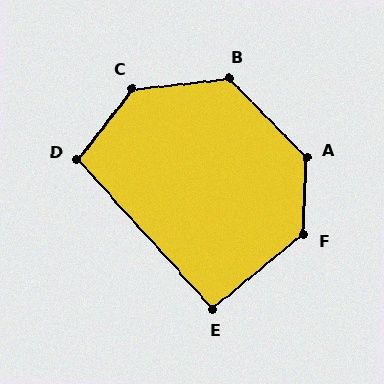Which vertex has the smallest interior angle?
E, at approximately 92 degrees.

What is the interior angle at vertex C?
Approximately 134 degrees (obtuse).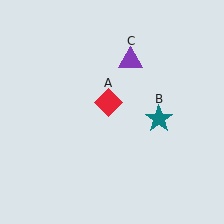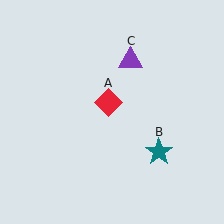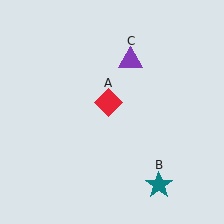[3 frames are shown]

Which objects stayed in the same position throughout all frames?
Red diamond (object A) and purple triangle (object C) remained stationary.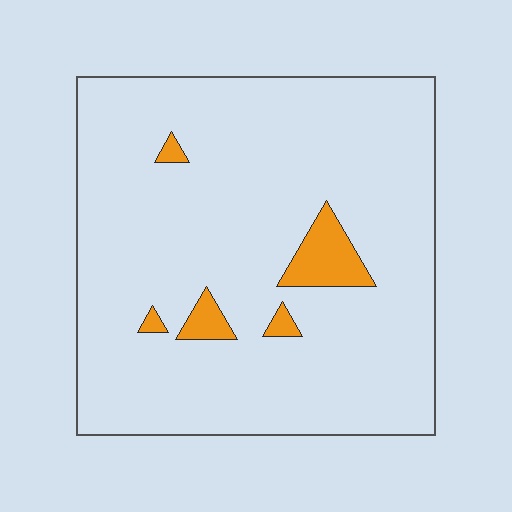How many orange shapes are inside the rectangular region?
5.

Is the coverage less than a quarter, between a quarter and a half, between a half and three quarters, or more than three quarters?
Less than a quarter.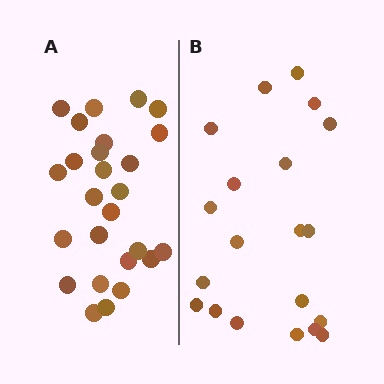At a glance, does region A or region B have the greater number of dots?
Region A (the left region) has more dots.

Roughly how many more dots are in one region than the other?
Region A has about 6 more dots than region B.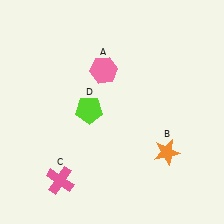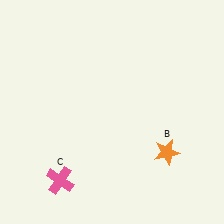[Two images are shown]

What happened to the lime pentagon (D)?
The lime pentagon (D) was removed in Image 2. It was in the top-left area of Image 1.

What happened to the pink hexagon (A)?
The pink hexagon (A) was removed in Image 2. It was in the top-left area of Image 1.